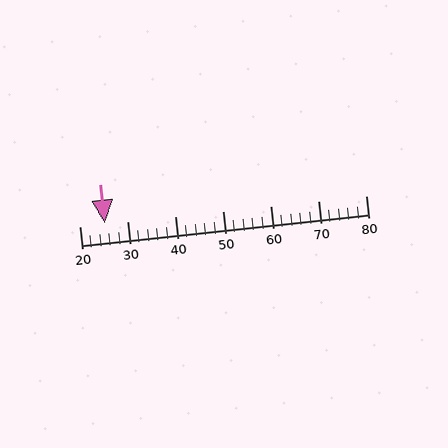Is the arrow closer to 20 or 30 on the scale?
The arrow is closer to 30.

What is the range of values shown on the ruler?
The ruler shows values from 20 to 80.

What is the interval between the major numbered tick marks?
The major tick marks are spaced 10 units apart.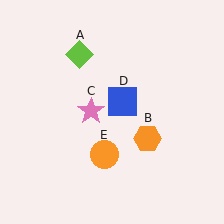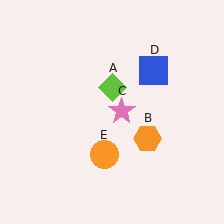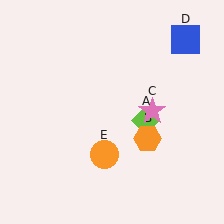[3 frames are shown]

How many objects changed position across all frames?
3 objects changed position: lime diamond (object A), pink star (object C), blue square (object D).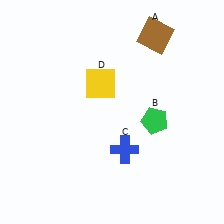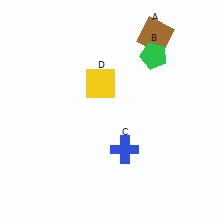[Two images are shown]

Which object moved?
The green pentagon (B) moved up.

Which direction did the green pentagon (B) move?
The green pentagon (B) moved up.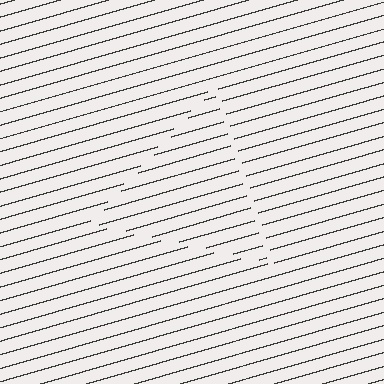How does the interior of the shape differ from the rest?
The interior of the shape contains the same grating, shifted by half a period — the contour is defined by the phase discontinuity where line-ends from the inner and outer gratings abut.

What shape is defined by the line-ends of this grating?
An illusory triangle. The interior of the shape contains the same grating, shifted by half a period — the contour is defined by the phase discontinuity where line-ends from the inner and outer gratings abut.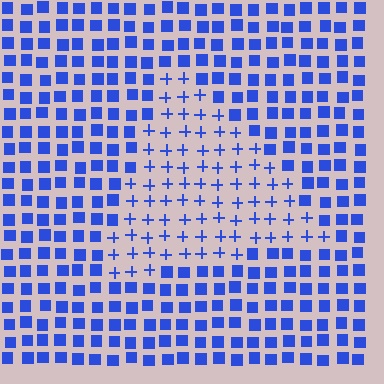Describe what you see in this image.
The image is filled with small blue elements arranged in a uniform grid. A triangle-shaped region contains plus signs, while the surrounding area contains squares. The boundary is defined purely by the change in element shape.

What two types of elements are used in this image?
The image uses plus signs inside the triangle region and squares outside it.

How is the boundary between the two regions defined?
The boundary is defined by a change in element shape: plus signs inside vs. squares outside. All elements share the same color and spacing.